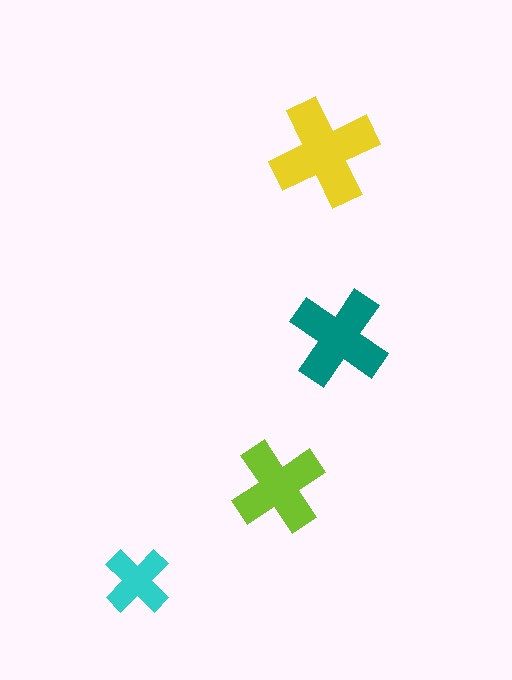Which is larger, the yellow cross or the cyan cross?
The yellow one.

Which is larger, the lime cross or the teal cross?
The teal one.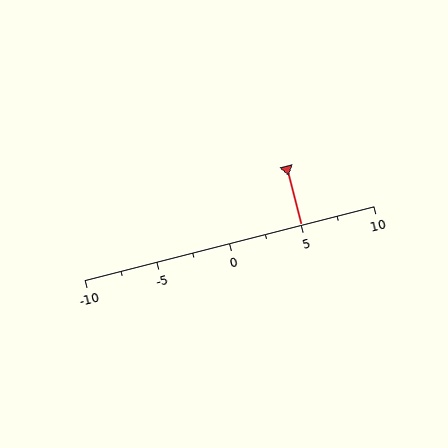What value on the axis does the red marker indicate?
The marker indicates approximately 5.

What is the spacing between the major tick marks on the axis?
The major ticks are spaced 5 apart.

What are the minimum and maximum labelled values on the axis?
The axis runs from -10 to 10.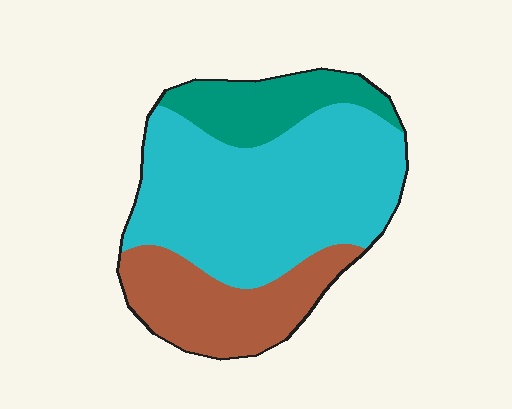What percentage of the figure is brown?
Brown covers 25% of the figure.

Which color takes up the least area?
Teal, at roughly 15%.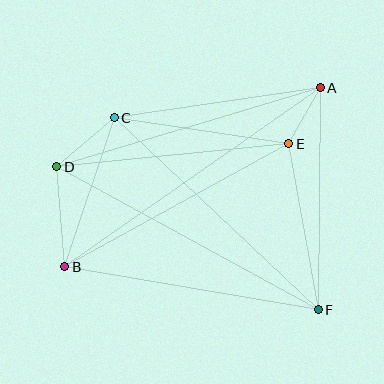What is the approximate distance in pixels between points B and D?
The distance between B and D is approximately 100 pixels.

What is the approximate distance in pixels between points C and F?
The distance between C and F is approximately 280 pixels.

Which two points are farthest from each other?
Points A and B are farthest from each other.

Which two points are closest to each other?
Points A and E are closest to each other.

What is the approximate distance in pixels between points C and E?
The distance between C and E is approximately 176 pixels.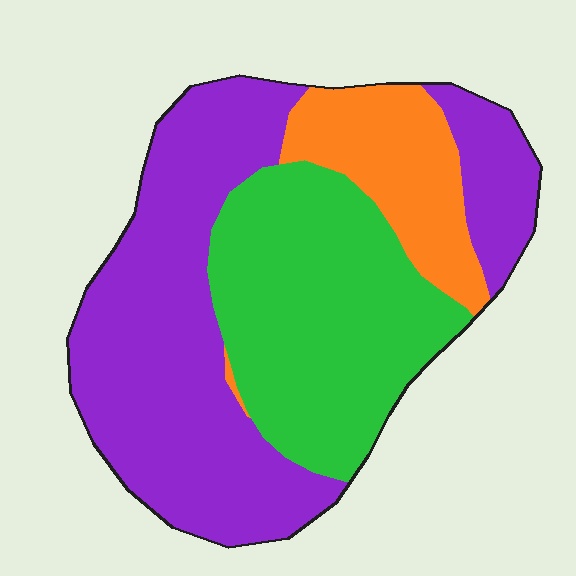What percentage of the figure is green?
Green takes up about one third (1/3) of the figure.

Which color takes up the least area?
Orange, at roughly 15%.